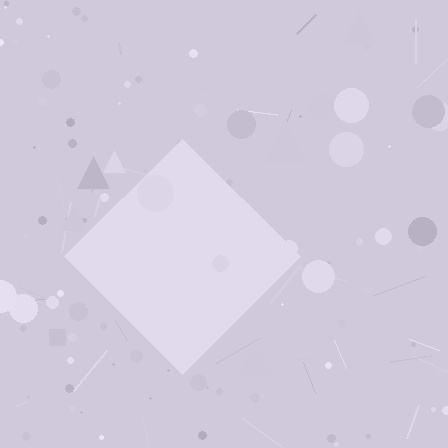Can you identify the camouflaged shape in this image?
The camouflaged shape is a diamond.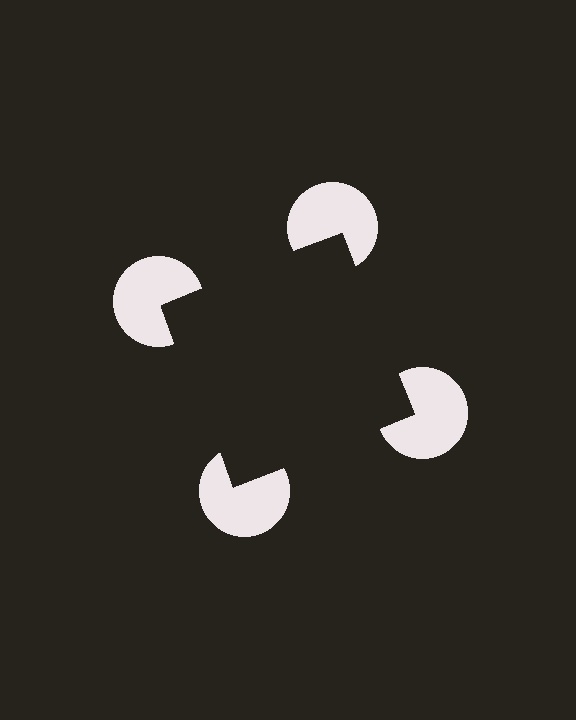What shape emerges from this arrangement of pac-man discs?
An illusory square — its edges are inferred from the aligned wedge cuts in the pac-man discs, not physically drawn.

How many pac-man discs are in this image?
There are 4 — one at each vertex of the illusory square.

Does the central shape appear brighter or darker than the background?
It typically appears slightly darker than the background, even though no actual brightness change is drawn.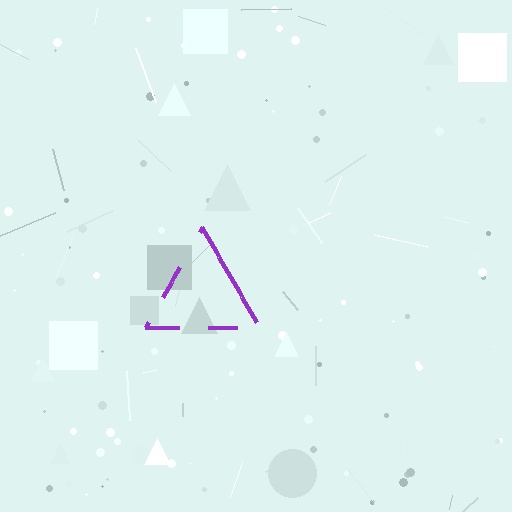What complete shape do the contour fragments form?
The contour fragments form a triangle.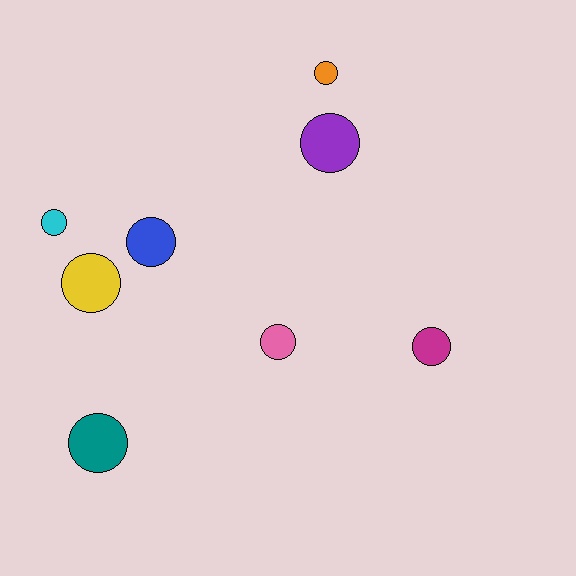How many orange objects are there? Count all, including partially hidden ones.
There is 1 orange object.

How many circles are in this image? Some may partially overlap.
There are 8 circles.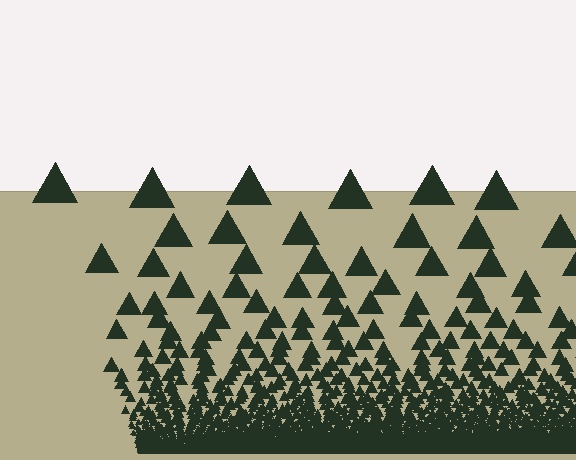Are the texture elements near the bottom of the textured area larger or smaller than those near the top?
Smaller. The gradient is inverted — elements near the bottom are smaller and denser.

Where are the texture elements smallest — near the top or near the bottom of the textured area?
Near the bottom.